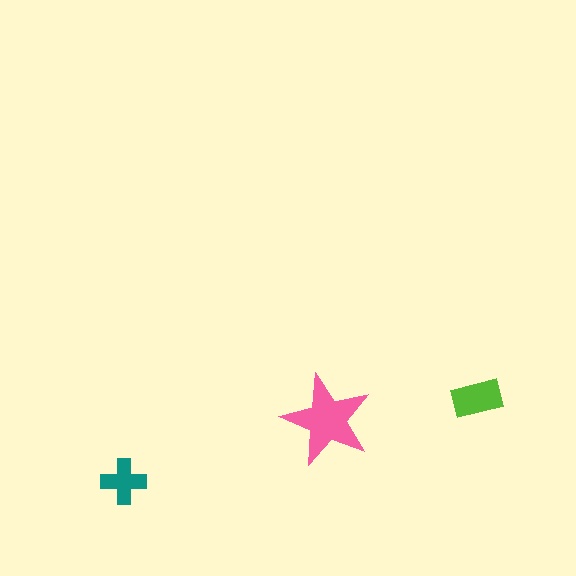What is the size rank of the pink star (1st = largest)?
1st.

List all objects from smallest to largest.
The teal cross, the lime rectangle, the pink star.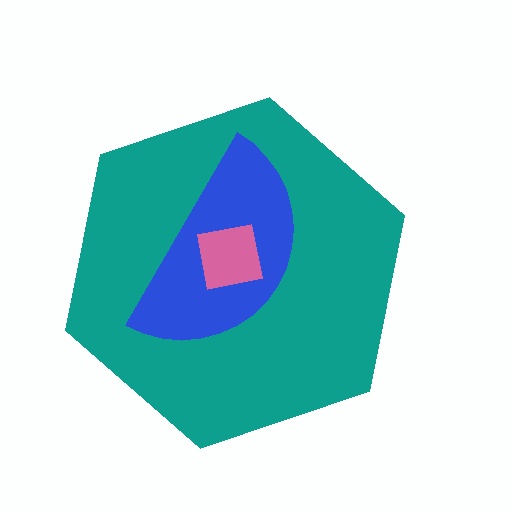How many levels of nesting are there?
3.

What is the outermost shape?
The teal hexagon.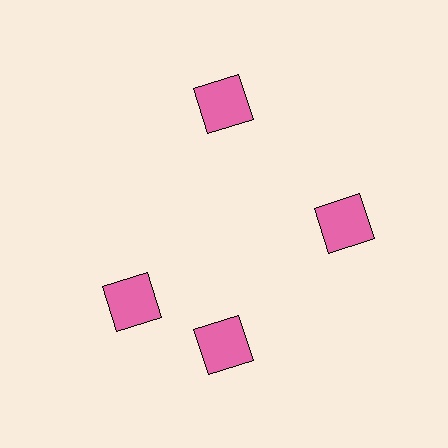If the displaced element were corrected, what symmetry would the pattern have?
It would have 4-fold rotational symmetry — the pattern would map onto itself every 90 degrees.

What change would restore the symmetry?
The symmetry would be restored by rotating it back into even spacing with its neighbors so that all 4 squares sit at equal angles and equal distance from the center.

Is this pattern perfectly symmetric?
No. The 4 pink squares are arranged in a ring, but one element near the 9 o'clock position is rotated out of alignment along the ring, breaking the 4-fold rotational symmetry.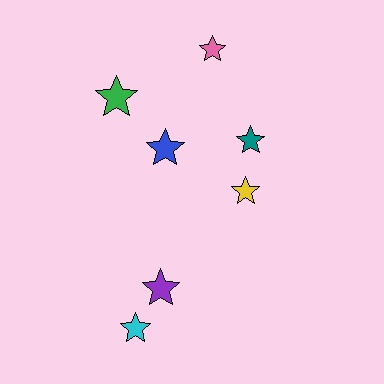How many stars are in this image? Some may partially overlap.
There are 7 stars.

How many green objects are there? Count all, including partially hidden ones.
There is 1 green object.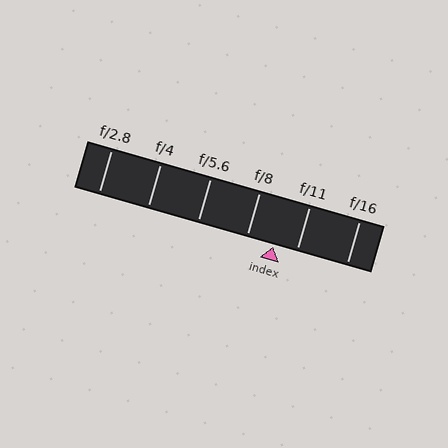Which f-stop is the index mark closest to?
The index mark is closest to f/11.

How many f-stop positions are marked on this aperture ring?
There are 6 f-stop positions marked.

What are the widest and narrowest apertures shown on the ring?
The widest aperture shown is f/2.8 and the narrowest is f/16.